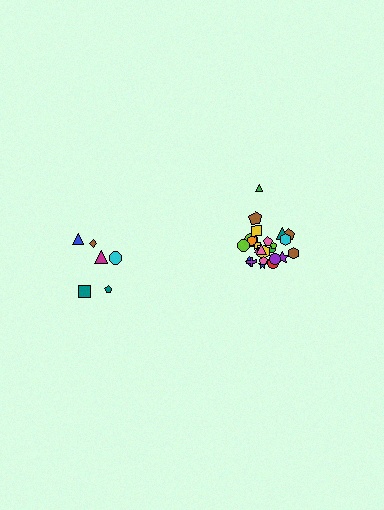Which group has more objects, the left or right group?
The right group.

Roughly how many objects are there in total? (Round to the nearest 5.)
Roughly 30 objects in total.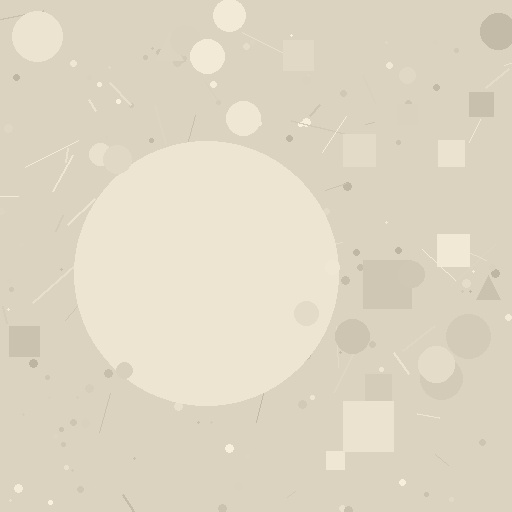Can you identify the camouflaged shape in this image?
The camouflaged shape is a circle.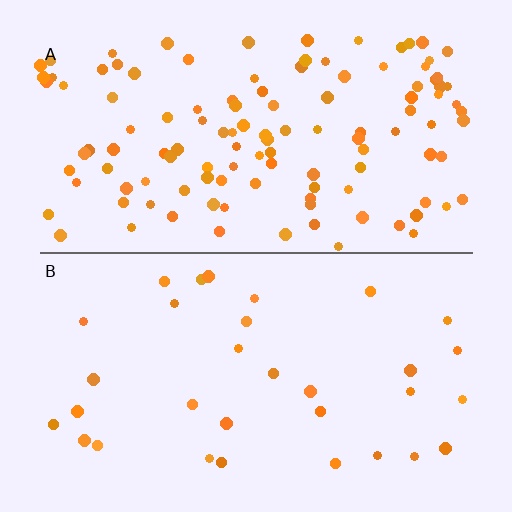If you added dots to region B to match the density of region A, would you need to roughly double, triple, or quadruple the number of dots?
Approximately quadruple.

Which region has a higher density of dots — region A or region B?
A (the top).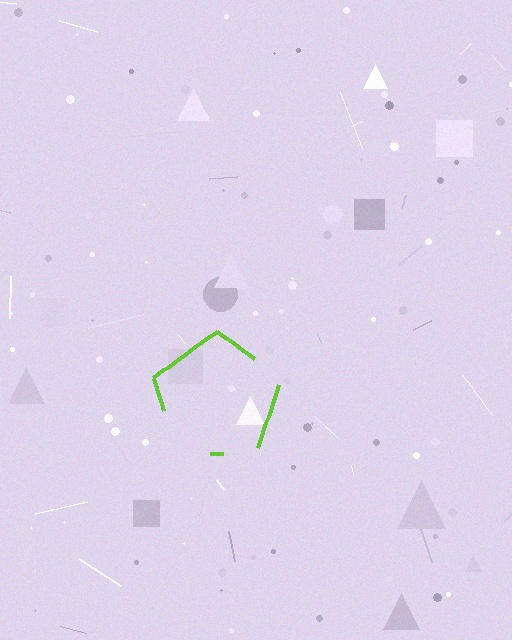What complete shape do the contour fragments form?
The contour fragments form a pentagon.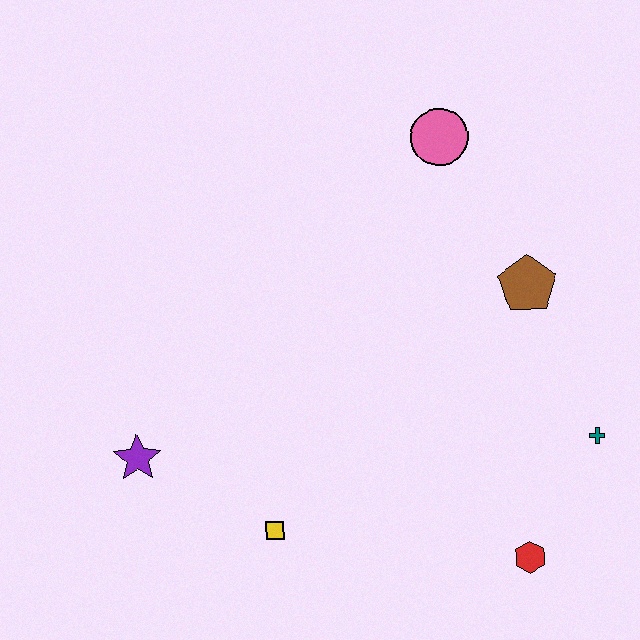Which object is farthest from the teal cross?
The purple star is farthest from the teal cross.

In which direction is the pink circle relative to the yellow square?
The pink circle is above the yellow square.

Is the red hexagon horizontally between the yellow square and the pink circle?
No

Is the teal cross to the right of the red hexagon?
Yes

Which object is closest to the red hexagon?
The teal cross is closest to the red hexagon.